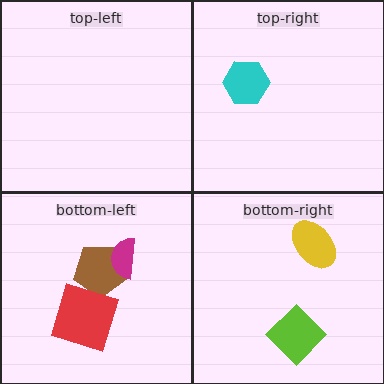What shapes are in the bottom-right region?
The lime diamond, the yellow ellipse.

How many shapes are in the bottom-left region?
3.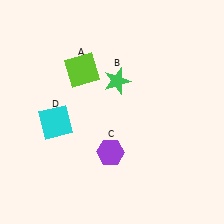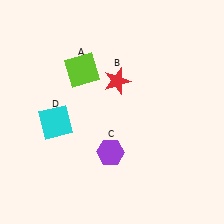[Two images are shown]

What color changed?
The star (B) changed from green in Image 1 to red in Image 2.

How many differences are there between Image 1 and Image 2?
There is 1 difference between the two images.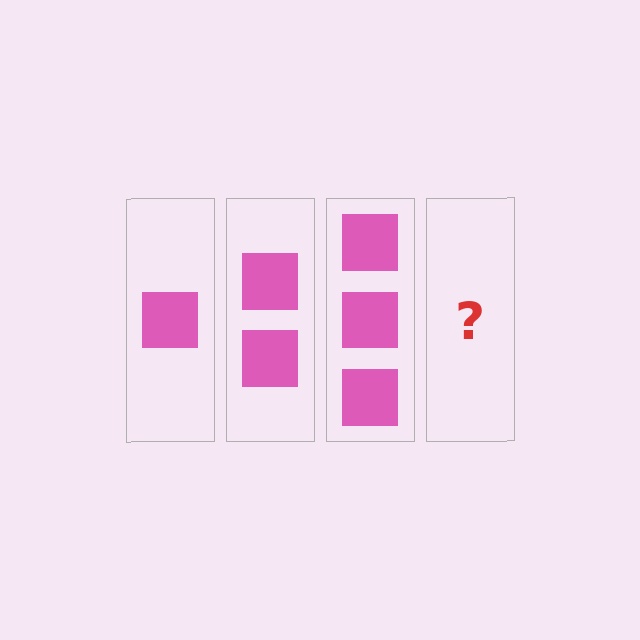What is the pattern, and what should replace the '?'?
The pattern is that each step adds one more square. The '?' should be 4 squares.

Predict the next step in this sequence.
The next step is 4 squares.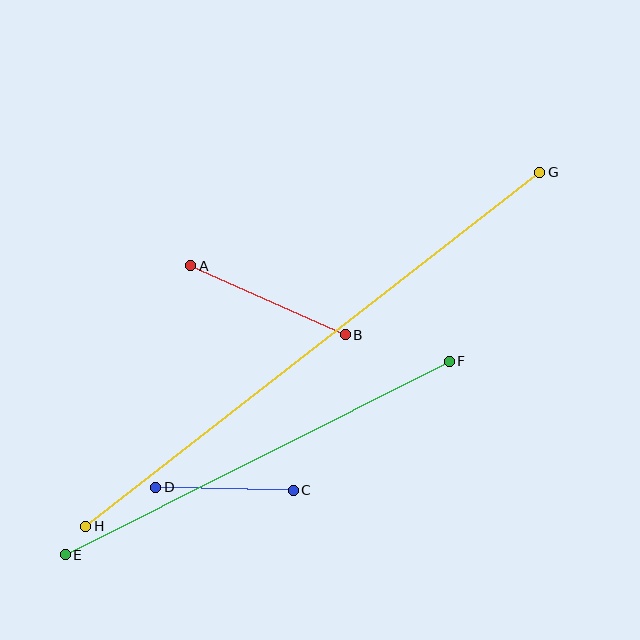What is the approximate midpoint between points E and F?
The midpoint is at approximately (257, 458) pixels.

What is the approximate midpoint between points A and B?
The midpoint is at approximately (268, 300) pixels.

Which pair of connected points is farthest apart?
Points G and H are farthest apart.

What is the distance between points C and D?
The distance is approximately 138 pixels.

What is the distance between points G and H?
The distance is approximately 576 pixels.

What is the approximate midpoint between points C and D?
The midpoint is at approximately (225, 489) pixels.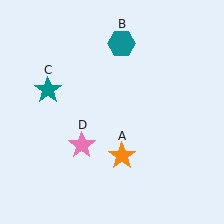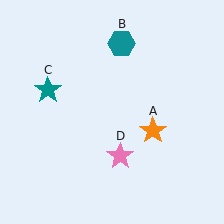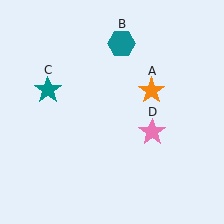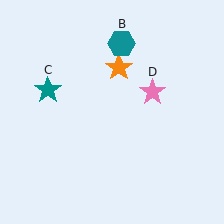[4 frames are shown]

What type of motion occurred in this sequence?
The orange star (object A), pink star (object D) rotated counterclockwise around the center of the scene.